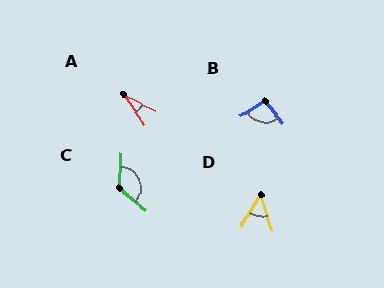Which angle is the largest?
C, at approximately 128 degrees.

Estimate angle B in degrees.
Approximately 95 degrees.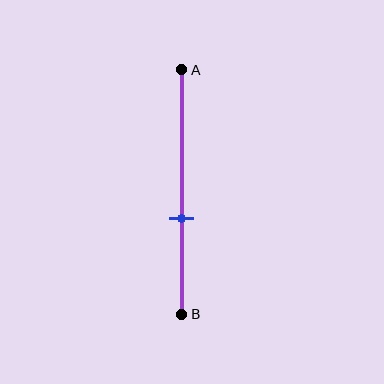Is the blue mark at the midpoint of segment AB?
No, the mark is at about 60% from A, not at the 50% midpoint.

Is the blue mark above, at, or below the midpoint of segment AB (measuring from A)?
The blue mark is below the midpoint of segment AB.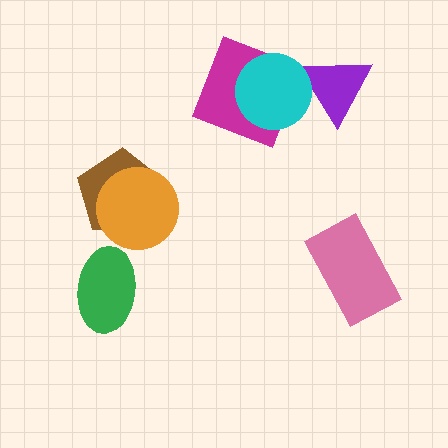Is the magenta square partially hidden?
Yes, it is partially covered by another shape.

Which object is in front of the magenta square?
The cyan circle is in front of the magenta square.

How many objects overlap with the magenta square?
1 object overlaps with the magenta square.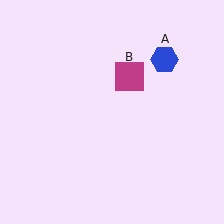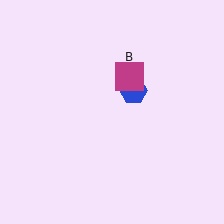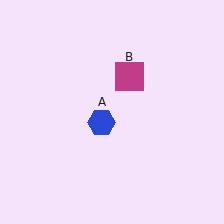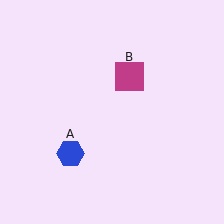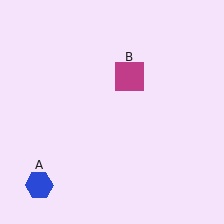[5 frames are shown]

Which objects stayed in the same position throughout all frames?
Magenta square (object B) remained stationary.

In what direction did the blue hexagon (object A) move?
The blue hexagon (object A) moved down and to the left.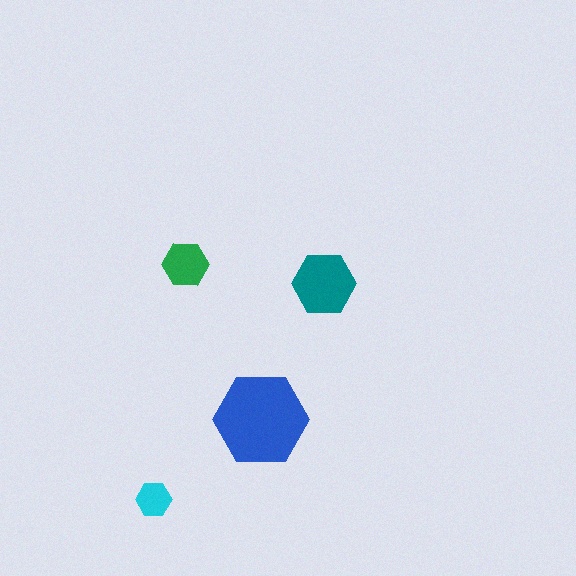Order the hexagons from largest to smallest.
the blue one, the teal one, the green one, the cyan one.